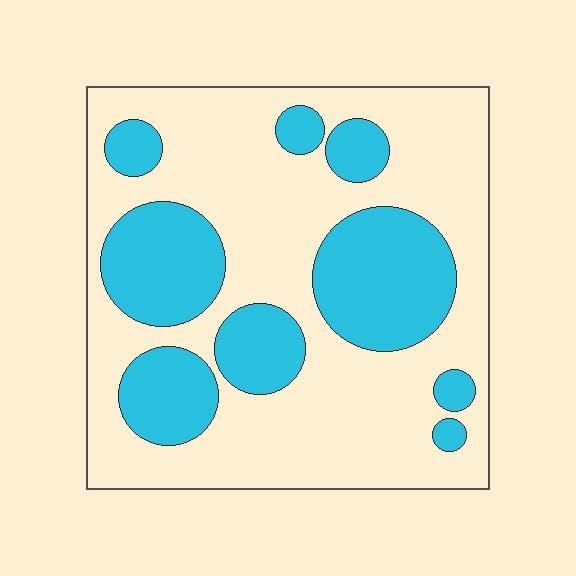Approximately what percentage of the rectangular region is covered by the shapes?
Approximately 35%.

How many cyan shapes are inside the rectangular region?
9.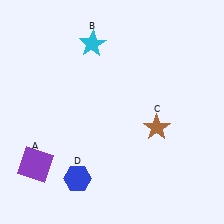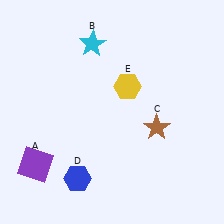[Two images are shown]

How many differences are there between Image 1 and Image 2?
There is 1 difference between the two images.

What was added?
A yellow hexagon (E) was added in Image 2.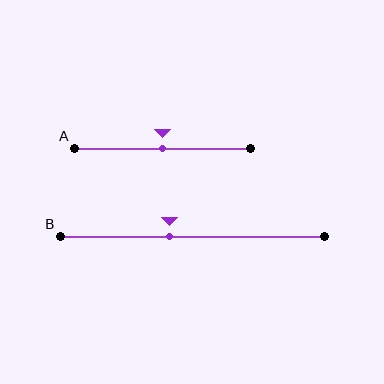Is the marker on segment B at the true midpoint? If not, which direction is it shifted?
No, the marker on segment B is shifted to the left by about 9% of the segment length.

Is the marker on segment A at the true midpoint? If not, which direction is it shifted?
Yes, the marker on segment A is at the true midpoint.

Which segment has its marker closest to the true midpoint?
Segment A has its marker closest to the true midpoint.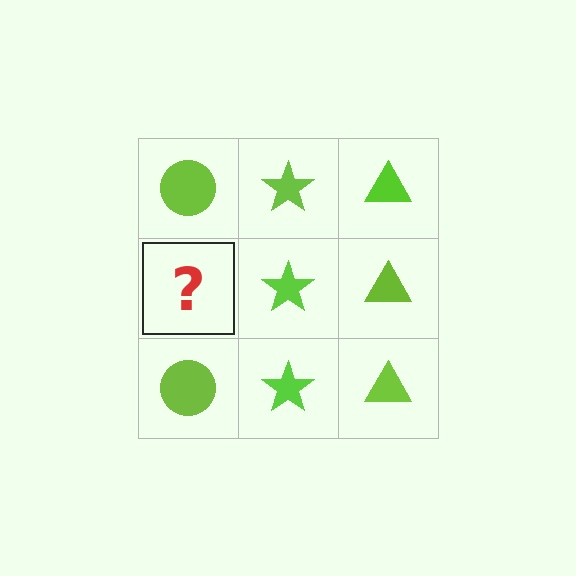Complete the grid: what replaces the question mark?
The question mark should be replaced with a lime circle.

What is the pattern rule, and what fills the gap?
The rule is that each column has a consistent shape. The gap should be filled with a lime circle.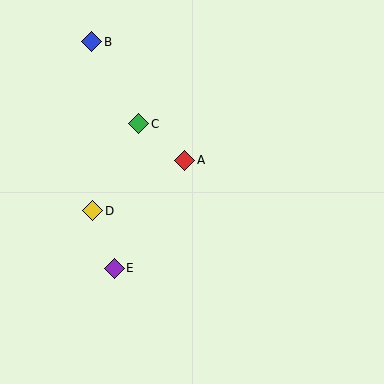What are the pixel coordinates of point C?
Point C is at (139, 124).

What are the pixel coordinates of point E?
Point E is at (114, 268).